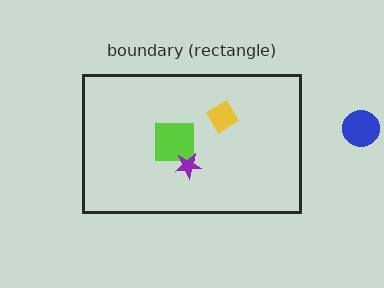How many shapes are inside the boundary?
3 inside, 1 outside.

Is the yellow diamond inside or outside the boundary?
Inside.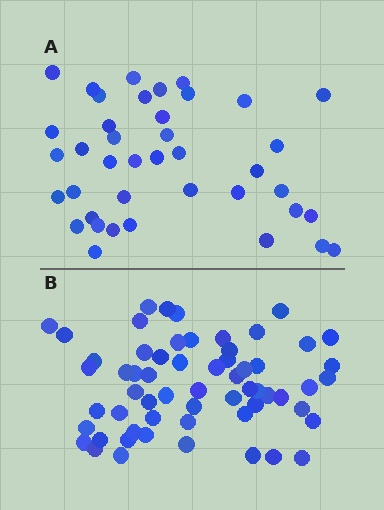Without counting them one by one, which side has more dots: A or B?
Region B (the bottom region) has more dots.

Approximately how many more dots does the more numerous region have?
Region B has approximately 20 more dots than region A.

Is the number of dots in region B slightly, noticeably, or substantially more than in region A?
Region B has substantially more. The ratio is roughly 1.5 to 1.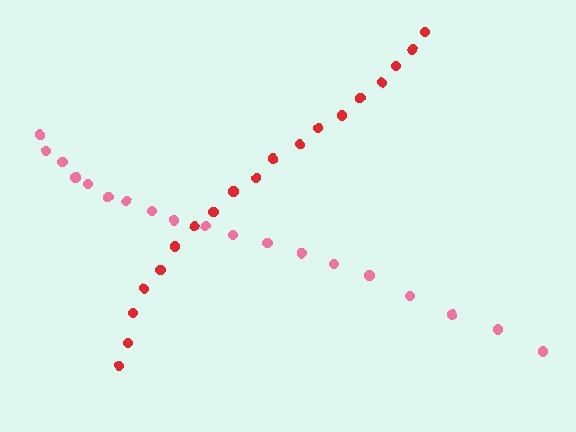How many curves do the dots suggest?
There are 2 distinct paths.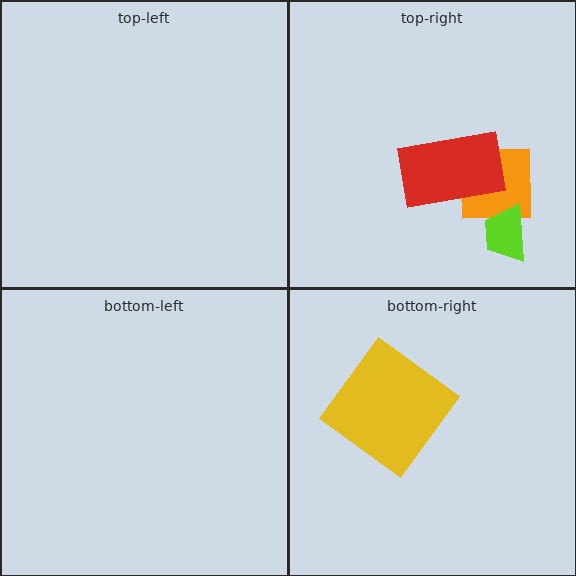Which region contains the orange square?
The top-right region.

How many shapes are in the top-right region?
3.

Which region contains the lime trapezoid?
The top-right region.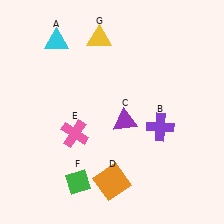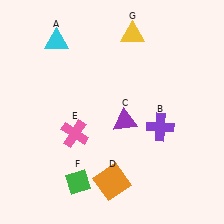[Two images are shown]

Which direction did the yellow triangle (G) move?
The yellow triangle (G) moved right.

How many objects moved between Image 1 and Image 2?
1 object moved between the two images.